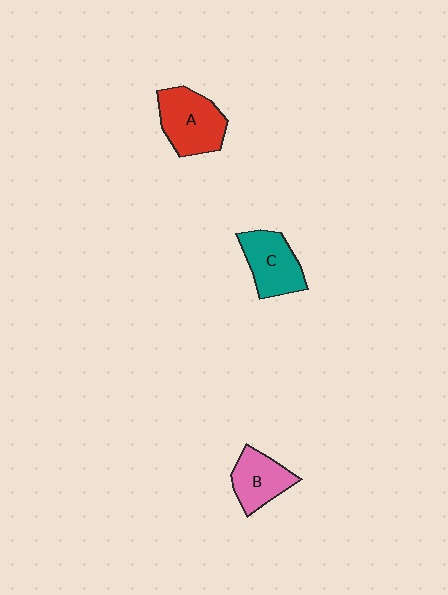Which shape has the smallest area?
Shape B (pink).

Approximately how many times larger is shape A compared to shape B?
Approximately 1.3 times.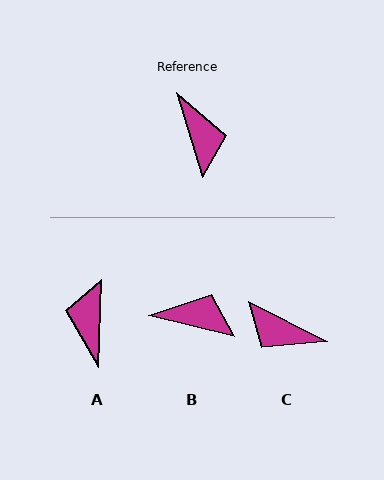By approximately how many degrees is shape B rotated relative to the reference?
Approximately 59 degrees counter-clockwise.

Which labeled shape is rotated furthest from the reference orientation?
A, about 161 degrees away.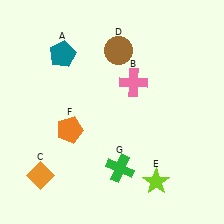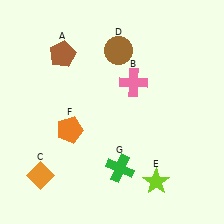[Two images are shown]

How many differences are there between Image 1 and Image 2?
There is 1 difference between the two images.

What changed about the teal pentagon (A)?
In Image 1, A is teal. In Image 2, it changed to brown.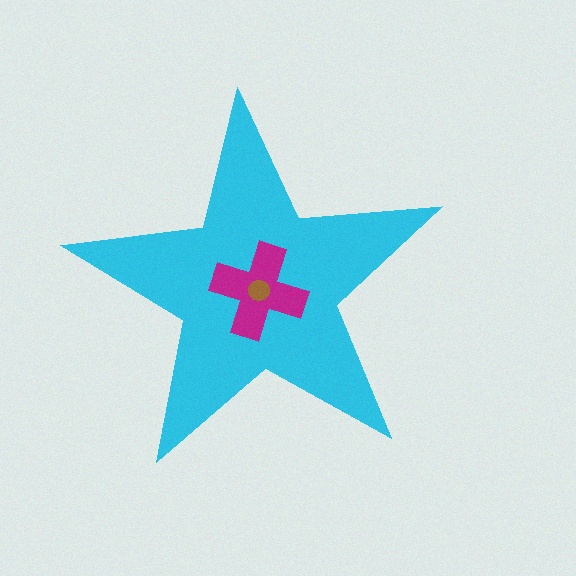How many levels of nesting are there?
3.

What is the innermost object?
The brown circle.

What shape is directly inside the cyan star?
The magenta cross.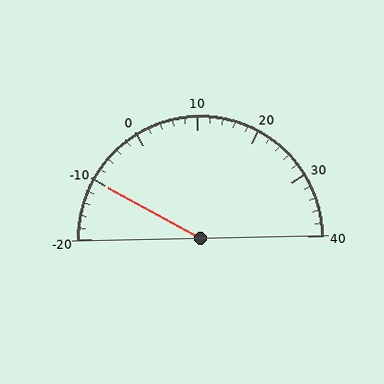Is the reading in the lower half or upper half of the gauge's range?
The reading is in the lower half of the range (-20 to 40).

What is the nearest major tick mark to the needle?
The nearest major tick mark is -10.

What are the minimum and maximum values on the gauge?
The gauge ranges from -20 to 40.